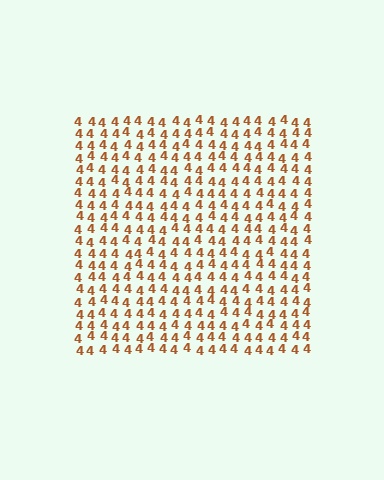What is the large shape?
The large shape is a square.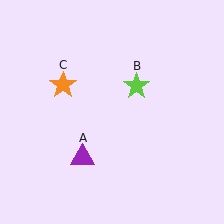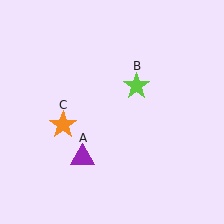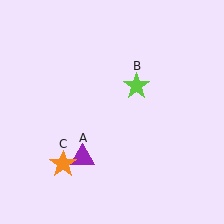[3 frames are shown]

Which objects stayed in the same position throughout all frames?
Purple triangle (object A) and lime star (object B) remained stationary.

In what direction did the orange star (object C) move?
The orange star (object C) moved down.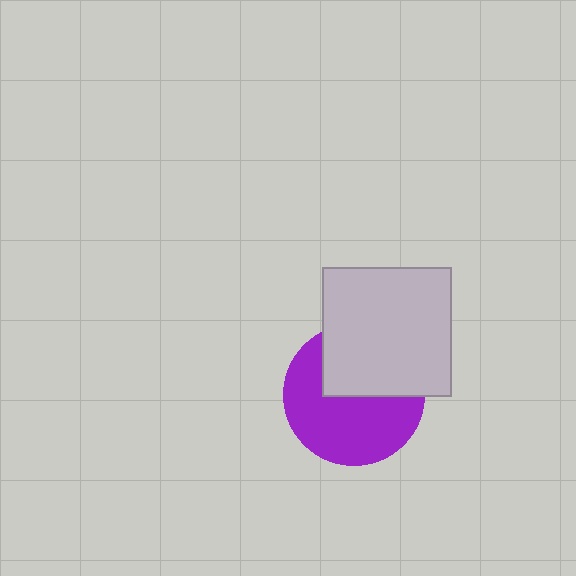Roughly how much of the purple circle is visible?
About half of it is visible (roughly 59%).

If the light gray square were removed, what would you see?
You would see the complete purple circle.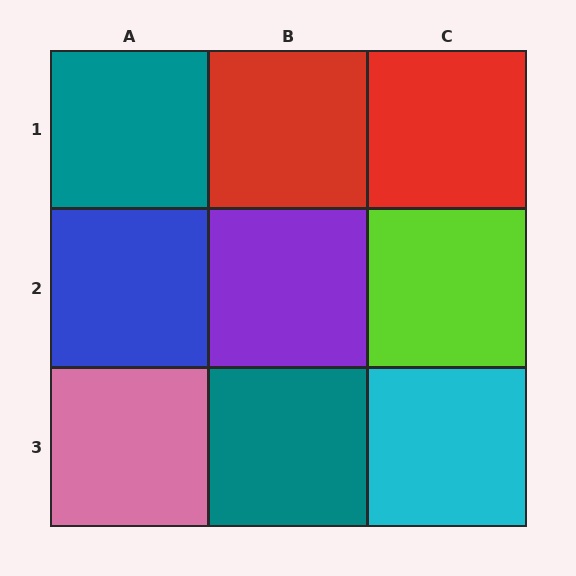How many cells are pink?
1 cell is pink.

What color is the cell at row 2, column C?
Lime.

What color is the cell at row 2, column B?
Purple.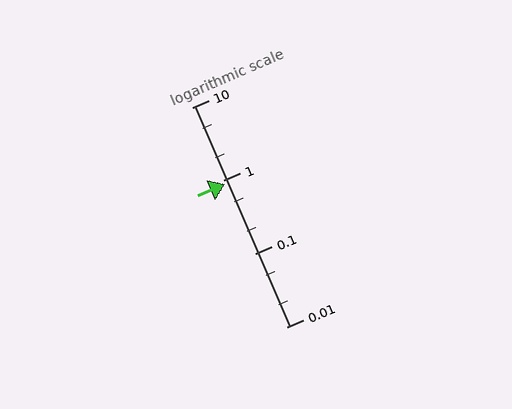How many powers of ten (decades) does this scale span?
The scale spans 3 decades, from 0.01 to 10.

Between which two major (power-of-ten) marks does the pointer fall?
The pointer is between 0.1 and 1.